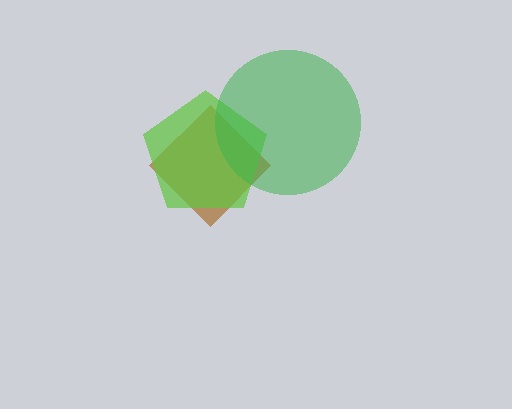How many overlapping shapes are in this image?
There are 3 overlapping shapes in the image.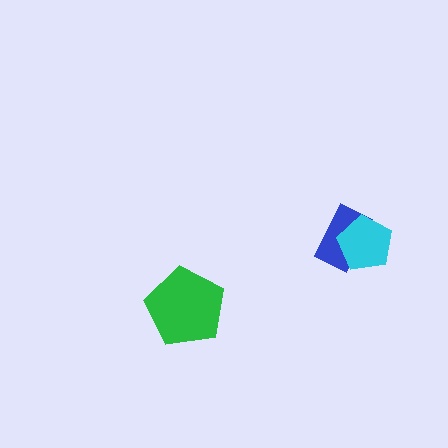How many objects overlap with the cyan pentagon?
1 object overlaps with the cyan pentagon.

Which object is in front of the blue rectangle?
The cyan pentagon is in front of the blue rectangle.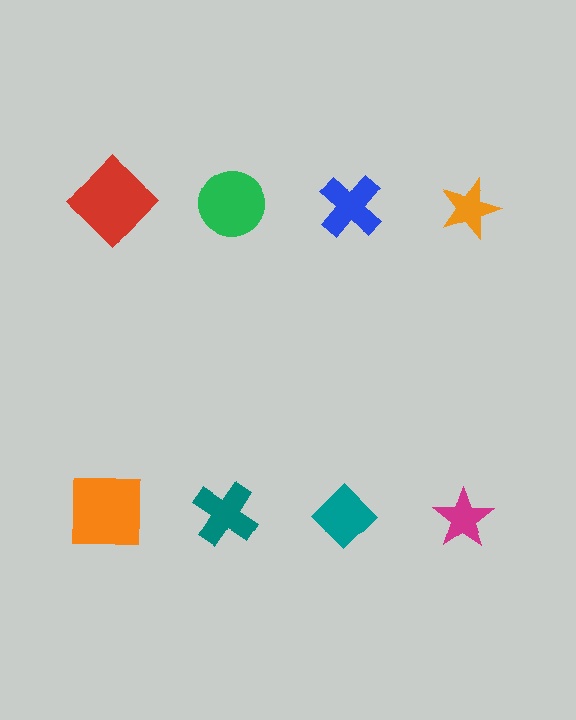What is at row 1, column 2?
A green circle.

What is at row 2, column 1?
An orange square.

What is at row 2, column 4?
A magenta star.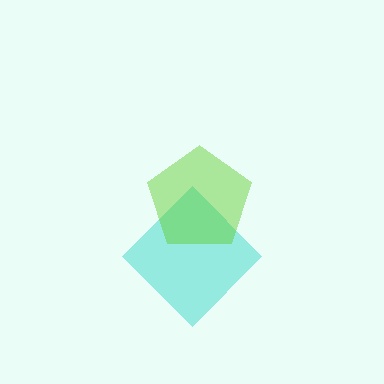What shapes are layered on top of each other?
The layered shapes are: a cyan diamond, a lime pentagon.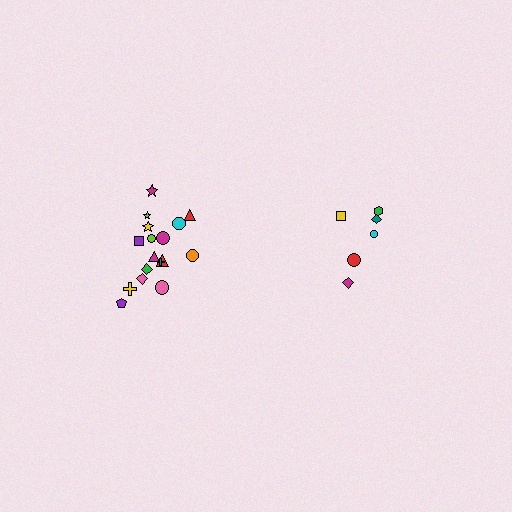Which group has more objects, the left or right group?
The left group.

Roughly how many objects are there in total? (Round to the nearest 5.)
Roughly 25 objects in total.